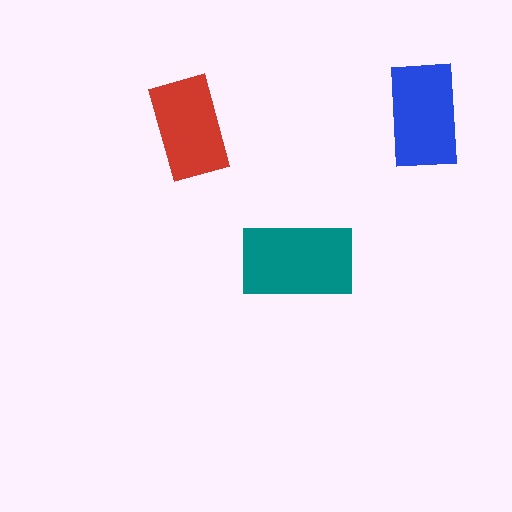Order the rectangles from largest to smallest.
the teal one, the blue one, the red one.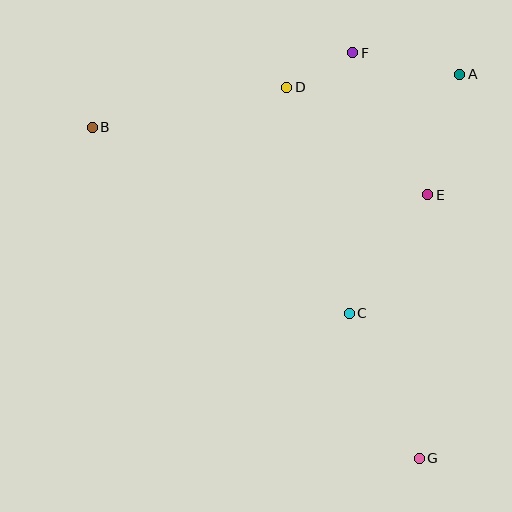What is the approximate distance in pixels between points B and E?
The distance between B and E is approximately 342 pixels.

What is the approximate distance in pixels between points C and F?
The distance between C and F is approximately 260 pixels.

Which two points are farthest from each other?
Points B and G are farthest from each other.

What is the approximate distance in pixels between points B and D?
The distance between B and D is approximately 199 pixels.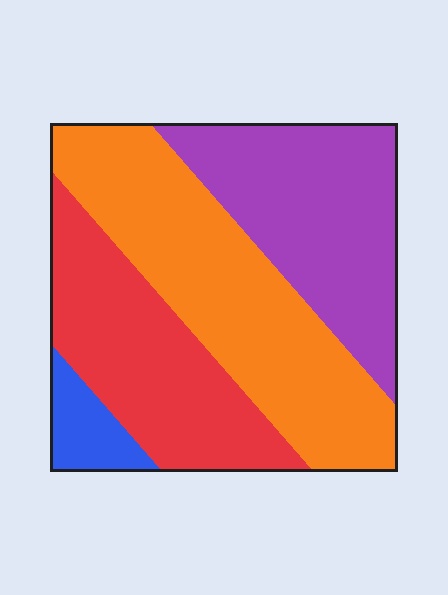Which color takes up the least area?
Blue, at roughly 5%.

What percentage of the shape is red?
Red takes up between a quarter and a half of the shape.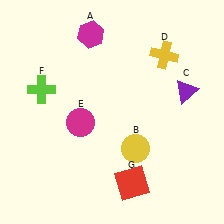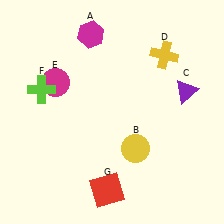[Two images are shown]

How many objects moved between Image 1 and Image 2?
2 objects moved between the two images.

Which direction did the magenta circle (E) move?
The magenta circle (E) moved up.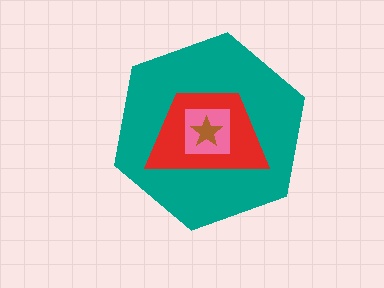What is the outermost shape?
The teal hexagon.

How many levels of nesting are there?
4.